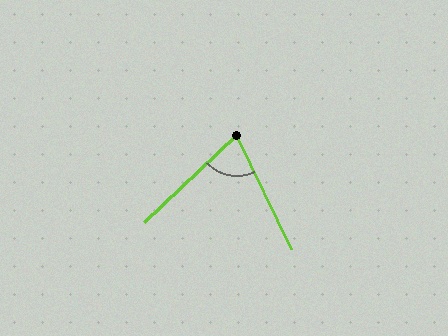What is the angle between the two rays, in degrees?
Approximately 72 degrees.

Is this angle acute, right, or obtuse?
It is acute.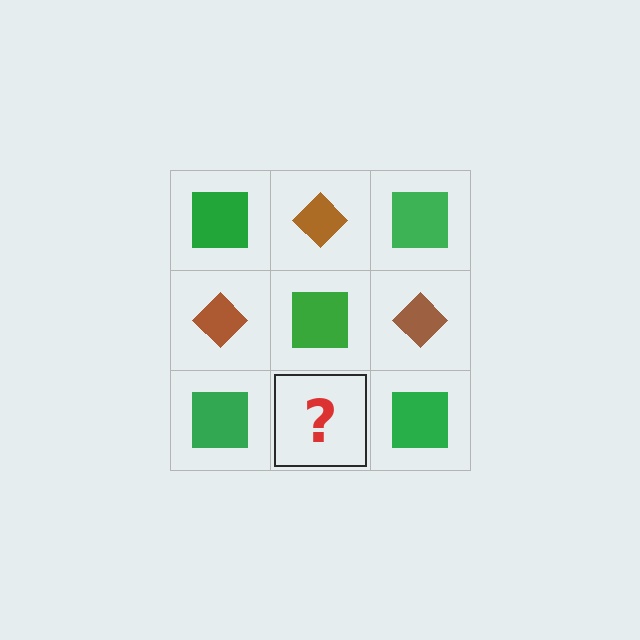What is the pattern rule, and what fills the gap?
The rule is that it alternates green square and brown diamond in a checkerboard pattern. The gap should be filled with a brown diamond.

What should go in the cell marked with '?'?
The missing cell should contain a brown diamond.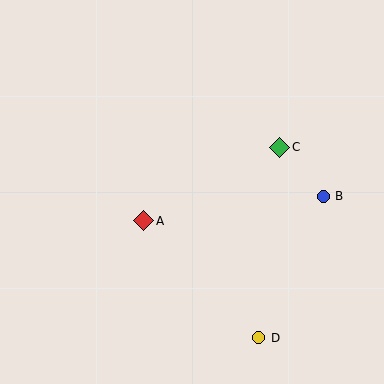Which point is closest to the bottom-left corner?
Point A is closest to the bottom-left corner.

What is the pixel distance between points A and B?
The distance between A and B is 181 pixels.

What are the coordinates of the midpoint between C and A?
The midpoint between C and A is at (212, 184).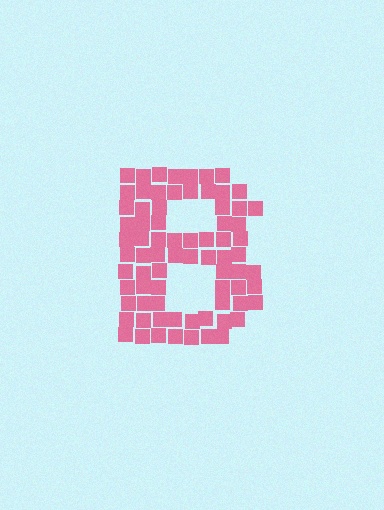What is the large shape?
The large shape is the letter B.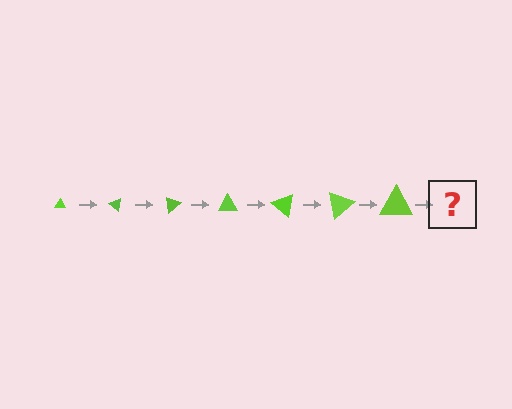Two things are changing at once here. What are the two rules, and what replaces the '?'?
The two rules are that the triangle grows larger each step and it rotates 40 degrees each step. The '?' should be a triangle, larger than the previous one and rotated 280 degrees from the start.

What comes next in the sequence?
The next element should be a triangle, larger than the previous one and rotated 280 degrees from the start.